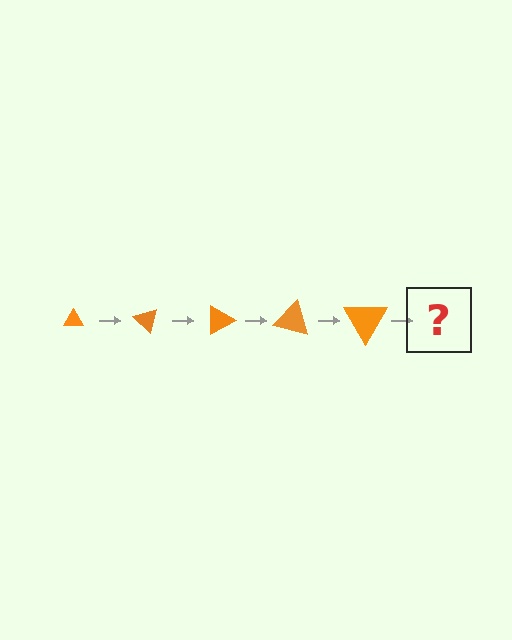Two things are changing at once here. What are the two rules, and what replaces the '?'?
The two rules are that the triangle grows larger each step and it rotates 45 degrees each step. The '?' should be a triangle, larger than the previous one and rotated 225 degrees from the start.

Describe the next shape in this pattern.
It should be a triangle, larger than the previous one and rotated 225 degrees from the start.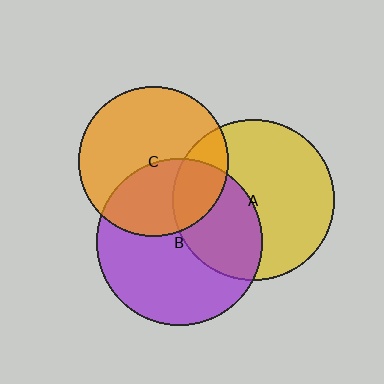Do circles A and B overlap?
Yes.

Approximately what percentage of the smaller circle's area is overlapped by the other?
Approximately 40%.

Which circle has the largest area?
Circle B (purple).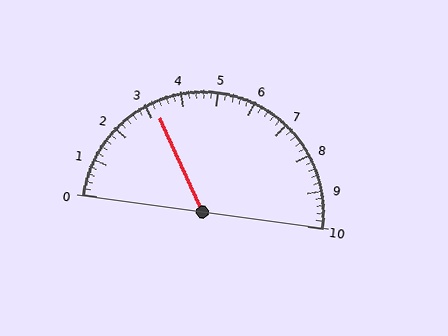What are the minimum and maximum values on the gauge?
The gauge ranges from 0 to 10.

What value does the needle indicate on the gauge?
The needle indicates approximately 3.2.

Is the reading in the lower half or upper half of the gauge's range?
The reading is in the lower half of the range (0 to 10).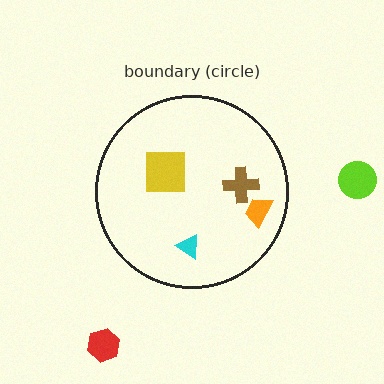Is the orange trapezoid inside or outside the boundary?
Inside.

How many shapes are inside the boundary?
4 inside, 2 outside.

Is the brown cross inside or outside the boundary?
Inside.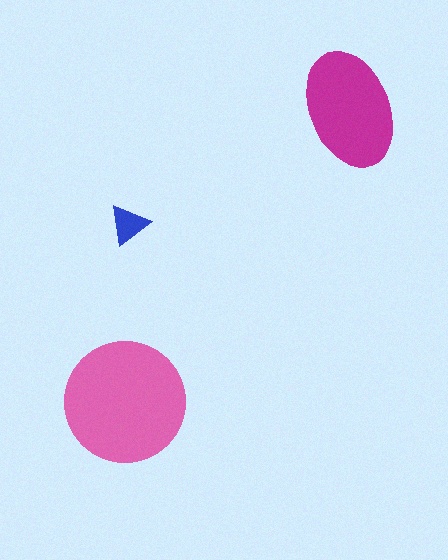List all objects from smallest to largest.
The blue triangle, the magenta ellipse, the pink circle.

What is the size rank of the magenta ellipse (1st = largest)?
2nd.